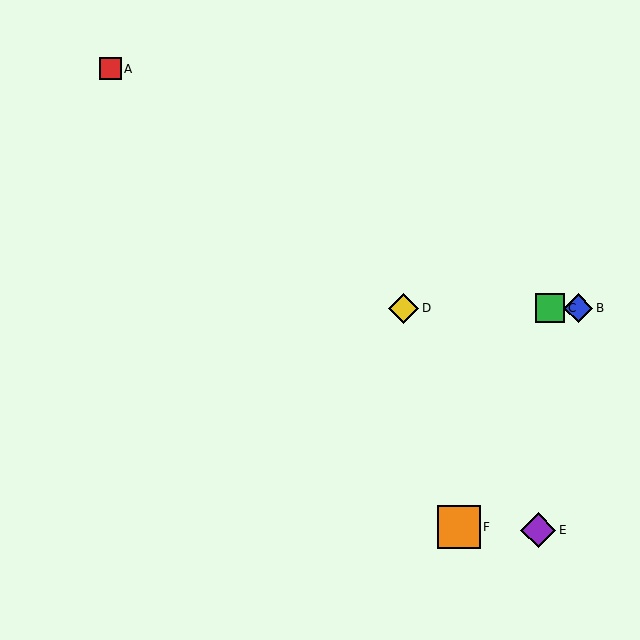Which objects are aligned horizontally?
Objects B, C, D are aligned horizontally.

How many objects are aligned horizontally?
3 objects (B, C, D) are aligned horizontally.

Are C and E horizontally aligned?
No, C is at y≈308 and E is at y≈530.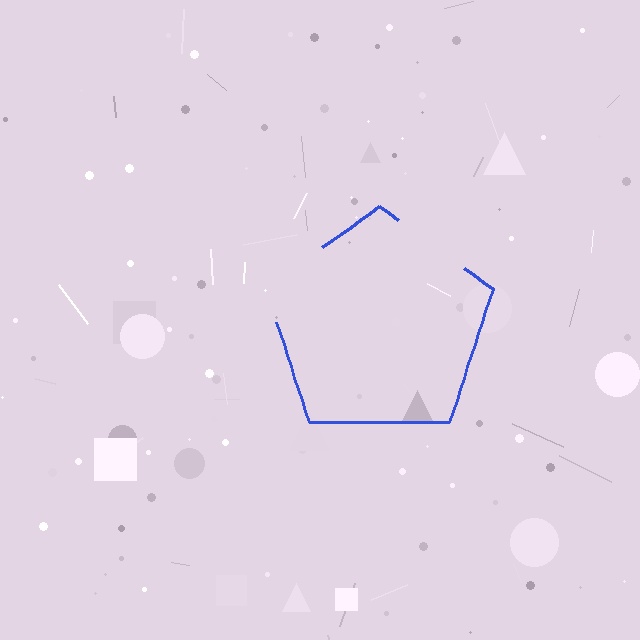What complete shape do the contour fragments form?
The contour fragments form a pentagon.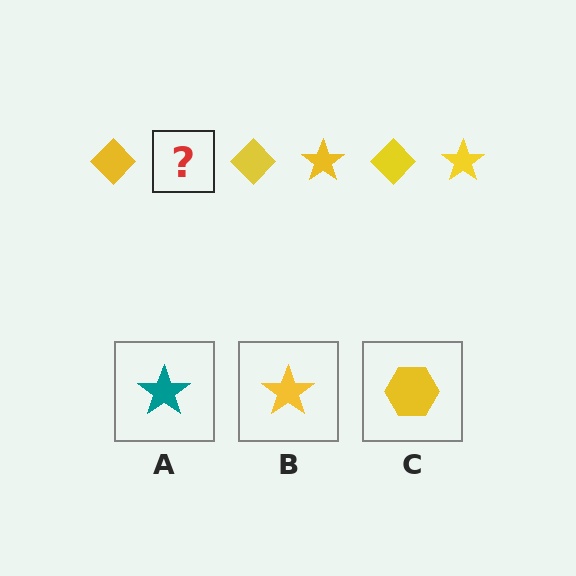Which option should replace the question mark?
Option B.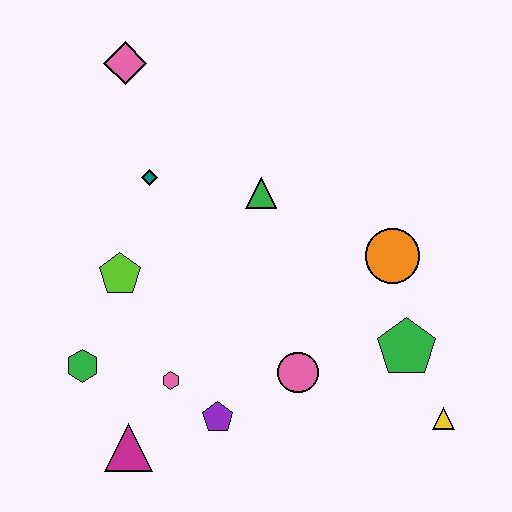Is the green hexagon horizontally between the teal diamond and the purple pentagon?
No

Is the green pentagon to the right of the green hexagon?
Yes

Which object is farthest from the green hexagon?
The yellow triangle is farthest from the green hexagon.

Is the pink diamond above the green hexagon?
Yes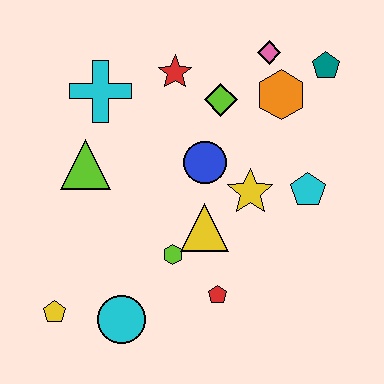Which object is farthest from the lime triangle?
The teal pentagon is farthest from the lime triangle.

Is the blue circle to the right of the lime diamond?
No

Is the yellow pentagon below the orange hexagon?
Yes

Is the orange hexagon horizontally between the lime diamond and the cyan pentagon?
Yes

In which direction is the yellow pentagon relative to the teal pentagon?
The yellow pentagon is to the left of the teal pentagon.